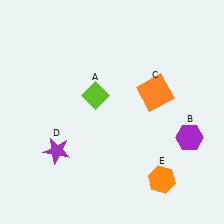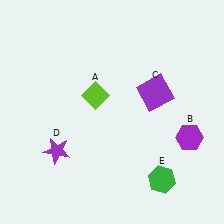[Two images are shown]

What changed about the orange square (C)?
In Image 1, C is orange. In Image 2, it changed to purple.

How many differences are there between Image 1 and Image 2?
There are 2 differences between the two images.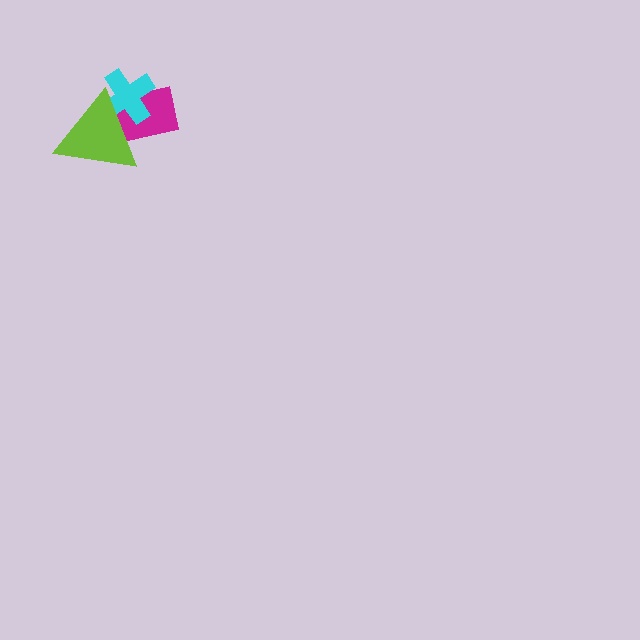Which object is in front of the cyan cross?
The lime triangle is in front of the cyan cross.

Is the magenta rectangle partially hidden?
Yes, it is partially covered by another shape.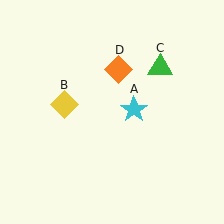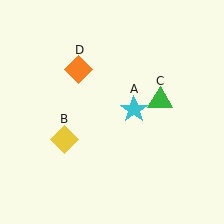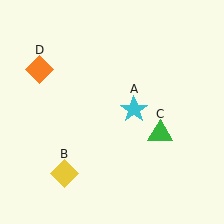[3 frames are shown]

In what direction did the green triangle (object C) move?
The green triangle (object C) moved down.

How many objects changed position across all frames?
3 objects changed position: yellow diamond (object B), green triangle (object C), orange diamond (object D).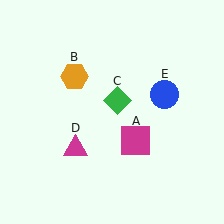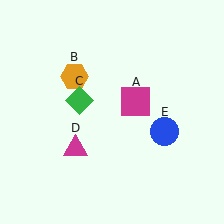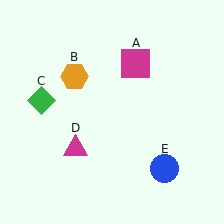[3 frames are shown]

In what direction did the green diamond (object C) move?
The green diamond (object C) moved left.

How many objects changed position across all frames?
3 objects changed position: magenta square (object A), green diamond (object C), blue circle (object E).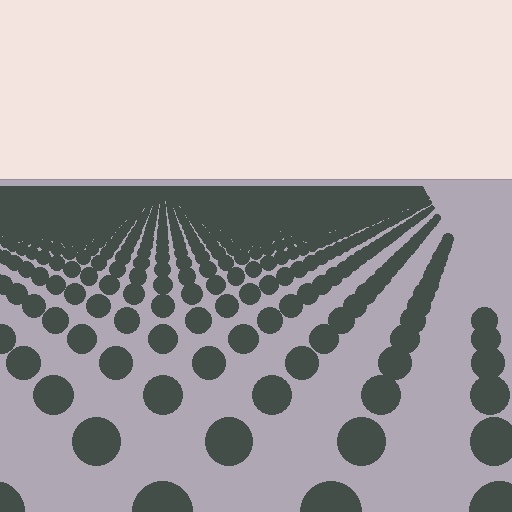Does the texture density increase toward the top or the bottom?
Density increases toward the top.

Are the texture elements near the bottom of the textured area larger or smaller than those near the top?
Larger. Near the bottom, elements are closer to the viewer and appear at a bigger on-screen size.